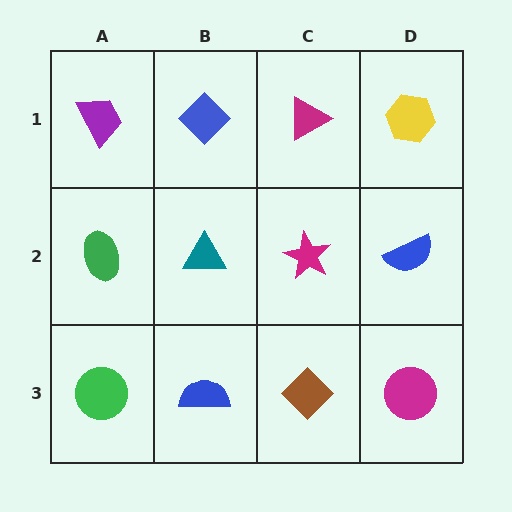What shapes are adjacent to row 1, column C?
A magenta star (row 2, column C), a blue diamond (row 1, column B), a yellow hexagon (row 1, column D).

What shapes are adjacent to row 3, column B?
A teal triangle (row 2, column B), a green circle (row 3, column A), a brown diamond (row 3, column C).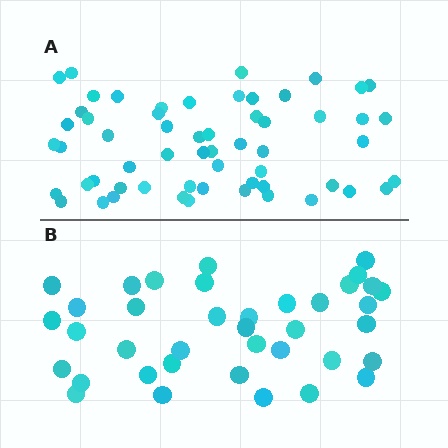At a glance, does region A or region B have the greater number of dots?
Region A (the top region) has more dots.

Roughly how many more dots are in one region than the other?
Region A has approximately 20 more dots than region B.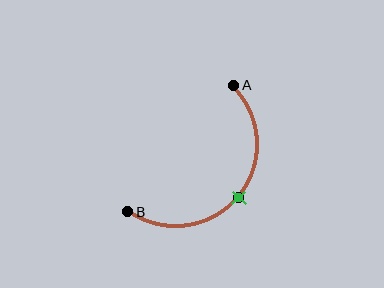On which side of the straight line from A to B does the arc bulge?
The arc bulges below and to the right of the straight line connecting A and B.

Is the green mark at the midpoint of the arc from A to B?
Yes. The green mark lies on the arc at equal arc-length from both A and B — it is the arc midpoint.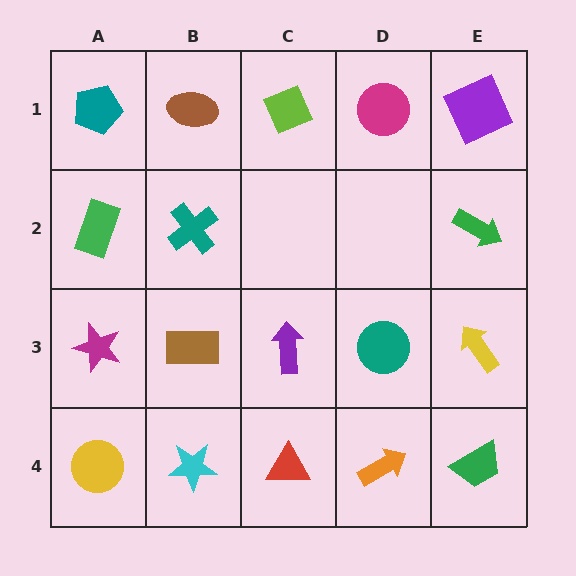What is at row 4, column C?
A red triangle.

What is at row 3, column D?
A teal circle.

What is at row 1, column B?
A brown ellipse.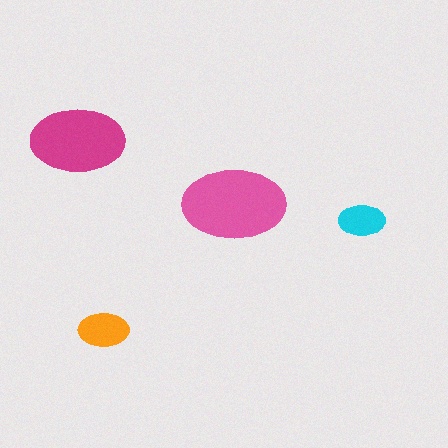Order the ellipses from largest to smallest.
the pink one, the magenta one, the orange one, the cyan one.